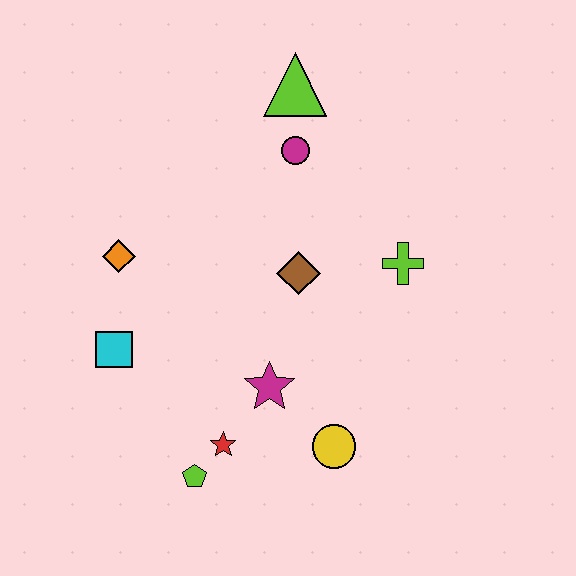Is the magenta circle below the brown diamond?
No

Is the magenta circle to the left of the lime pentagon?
No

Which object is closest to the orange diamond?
The cyan square is closest to the orange diamond.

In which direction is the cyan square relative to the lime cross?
The cyan square is to the left of the lime cross.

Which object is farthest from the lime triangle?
The lime pentagon is farthest from the lime triangle.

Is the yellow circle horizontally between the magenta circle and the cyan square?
No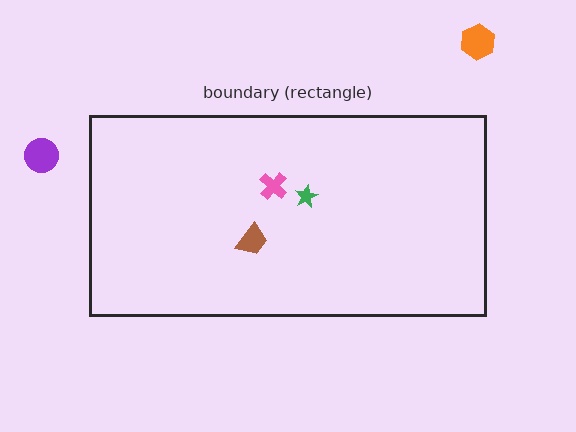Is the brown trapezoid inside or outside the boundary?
Inside.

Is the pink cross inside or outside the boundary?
Inside.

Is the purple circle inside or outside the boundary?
Outside.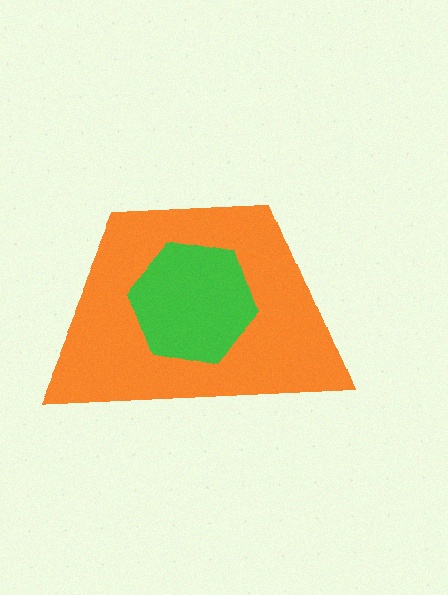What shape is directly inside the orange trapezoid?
The green hexagon.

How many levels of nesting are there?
2.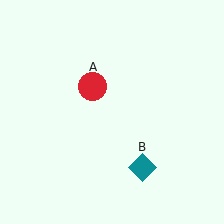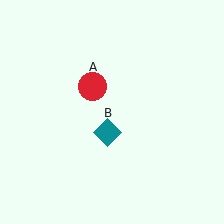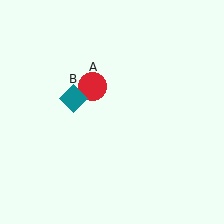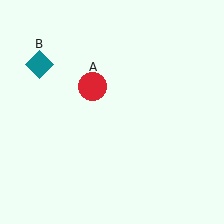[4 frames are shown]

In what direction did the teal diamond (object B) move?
The teal diamond (object B) moved up and to the left.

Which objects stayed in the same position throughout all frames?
Red circle (object A) remained stationary.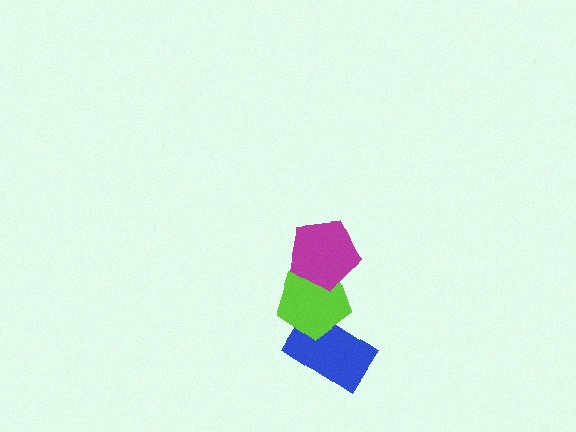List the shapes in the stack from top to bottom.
From top to bottom: the magenta pentagon, the lime pentagon, the blue rectangle.